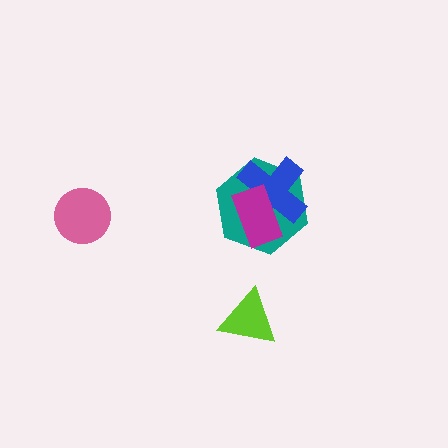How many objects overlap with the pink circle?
0 objects overlap with the pink circle.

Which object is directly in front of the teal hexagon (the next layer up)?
The blue cross is directly in front of the teal hexagon.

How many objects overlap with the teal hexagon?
2 objects overlap with the teal hexagon.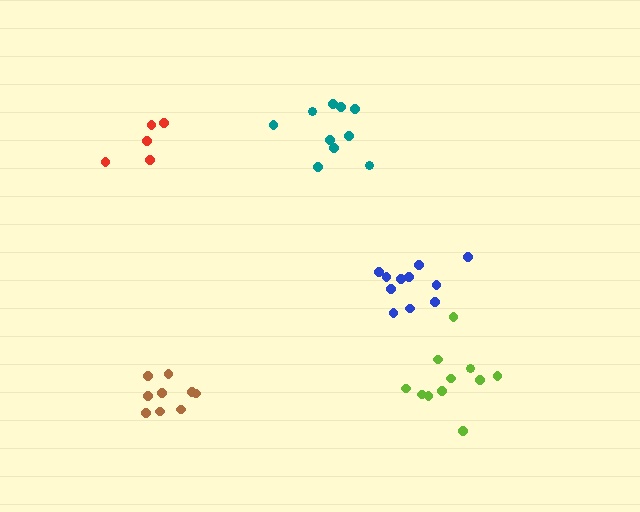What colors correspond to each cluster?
The clusters are colored: lime, blue, teal, red, brown.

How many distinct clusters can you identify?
There are 5 distinct clusters.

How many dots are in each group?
Group 1: 11 dots, Group 2: 11 dots, Group 3: 10 dots, Group 4: 5 dots, Group 5: 9 dots (46 total).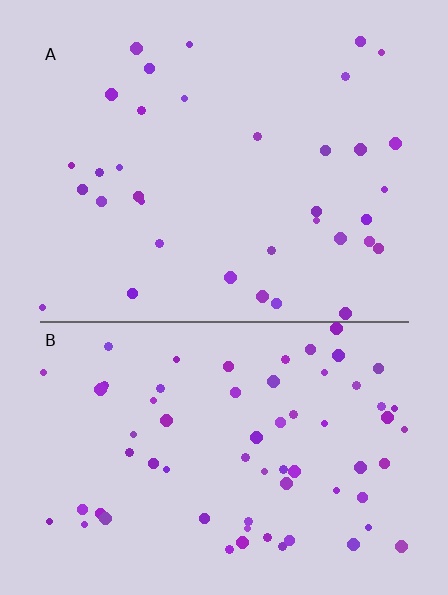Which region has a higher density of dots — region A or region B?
B (the bottom).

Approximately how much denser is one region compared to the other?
Approximately 1.9× — region B over region A.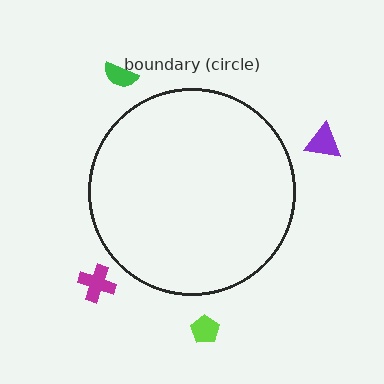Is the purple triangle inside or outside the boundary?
Outside.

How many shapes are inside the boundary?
0 inside, 4 outside.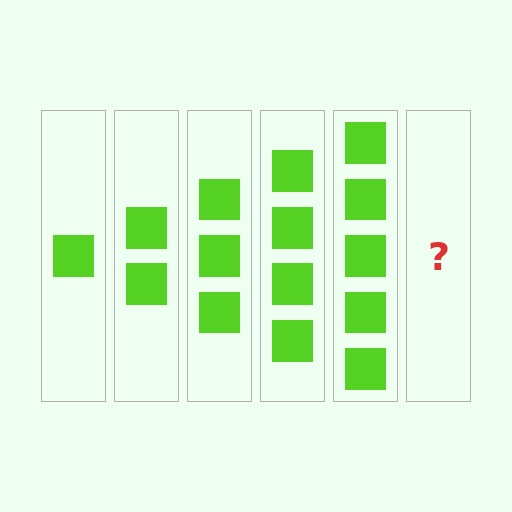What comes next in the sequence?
The next element should be 6 squares.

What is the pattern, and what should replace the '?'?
The pattern is that each step adds one more square. The '?' should be 6 squares.